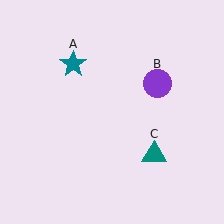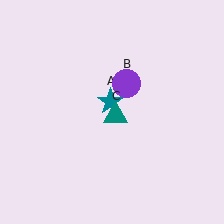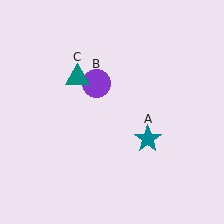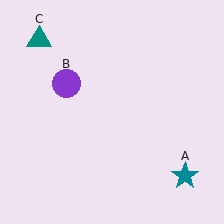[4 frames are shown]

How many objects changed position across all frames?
3 objects changed position: teal star (object A), purple circle (object B), teal triangle (object C).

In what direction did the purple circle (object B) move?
The purple circle (object B) moved left.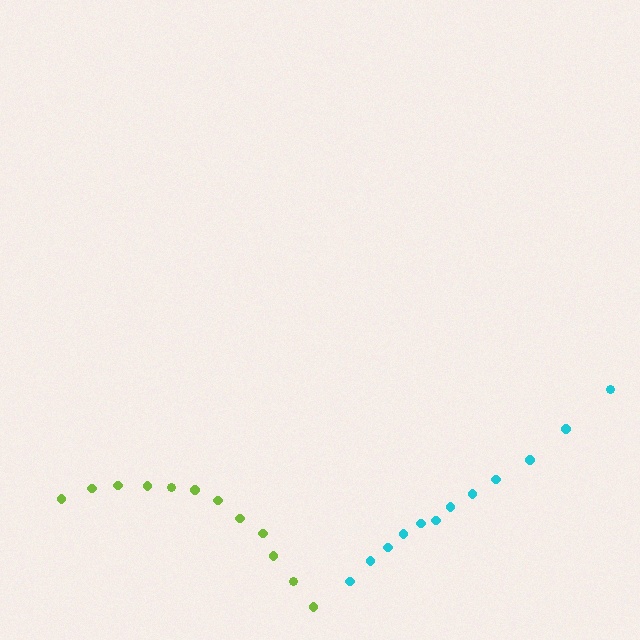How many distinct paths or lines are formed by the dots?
There are 2 distinct paths.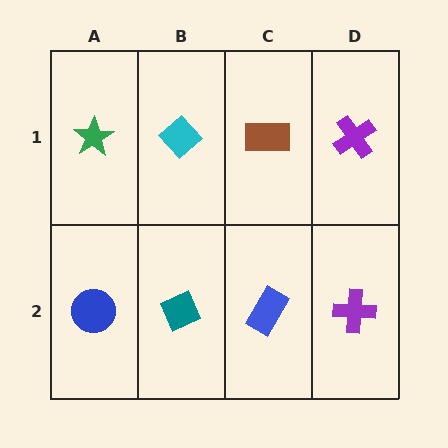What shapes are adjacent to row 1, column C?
A blue rectangle (row 2, column C), a cyan diamond (row 1, column B), a purple cross (row 1, column D).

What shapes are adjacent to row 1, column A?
A blue circle (row 2, column A), a cyan diamond (row 1, column B).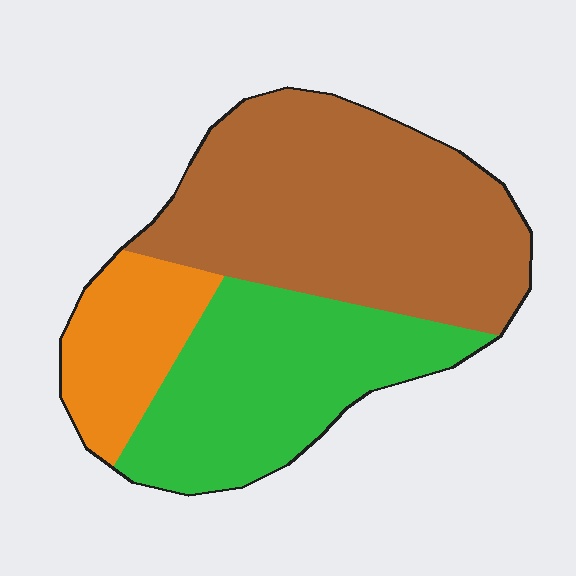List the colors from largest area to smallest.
From largest to smallest: brown, green, orange.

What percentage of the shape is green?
Green takes up about one third (1/3) of the shape.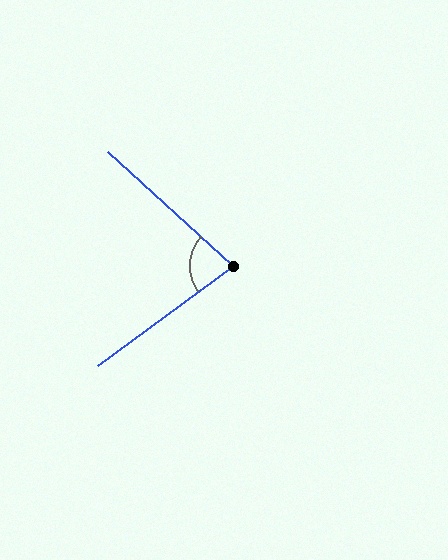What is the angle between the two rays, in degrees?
Approximately 78 degrees.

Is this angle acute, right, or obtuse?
It is acute.